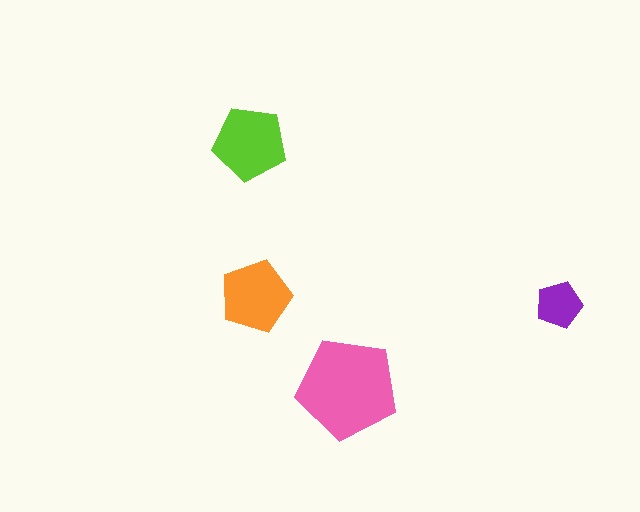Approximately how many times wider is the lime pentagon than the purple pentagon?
About 1.5 times wider.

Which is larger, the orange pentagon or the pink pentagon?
The pink one.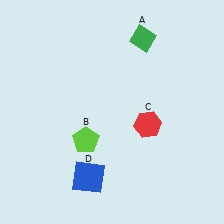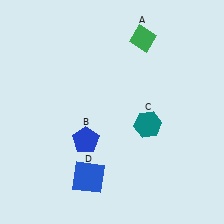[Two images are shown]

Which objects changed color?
B changed from lime to blue. C changed from red to teal.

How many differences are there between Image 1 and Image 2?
There are 2 differences between the two images.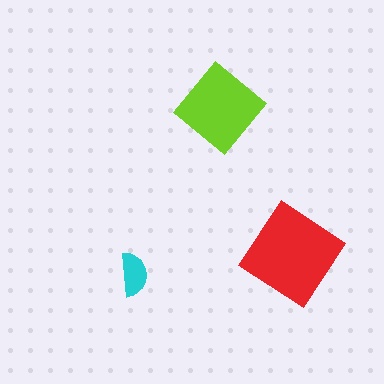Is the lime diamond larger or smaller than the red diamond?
Smaller.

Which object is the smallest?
The cyan semicircle.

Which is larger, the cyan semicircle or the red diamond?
The red diamond.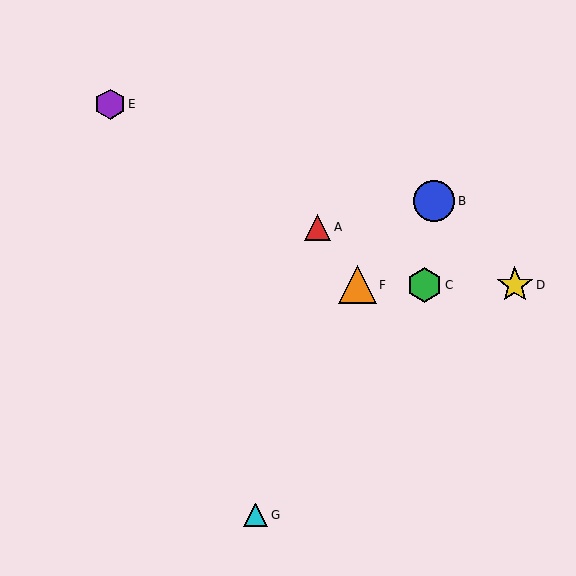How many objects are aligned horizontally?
3 objects (C, D, F) are aligned horizontally.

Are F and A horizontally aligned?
No, F is at y≈285 and A is at y≈227.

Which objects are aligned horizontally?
Objects C, D, F are aligned horizontally.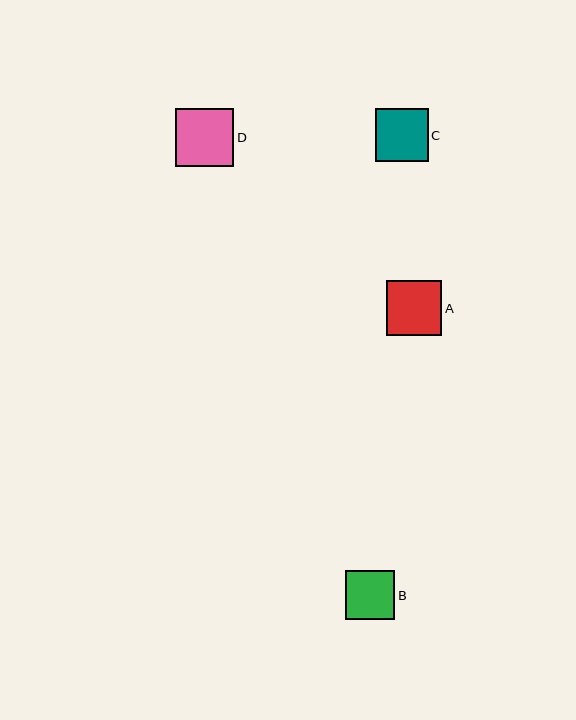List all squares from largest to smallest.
From largest to smallest: D, A, C, B.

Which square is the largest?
Square D is the largest with a size of approximately 58 pixels.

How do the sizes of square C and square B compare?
Square C and square B are approximately the same size.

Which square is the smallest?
Square B is the smallest with a size of approximately 49 pixels.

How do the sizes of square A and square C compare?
Square A and square C are approximately the same size.